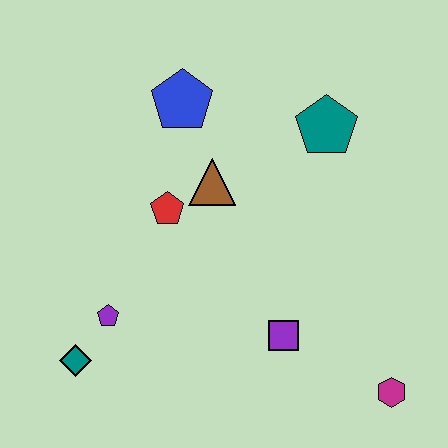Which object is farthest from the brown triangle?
The magenta hexagon is farthest from the brown triangle.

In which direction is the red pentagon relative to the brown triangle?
The red pentagon is to the left of the brown triangle.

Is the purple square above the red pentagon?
No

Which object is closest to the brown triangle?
The red pentagon is closest to the brown triangle.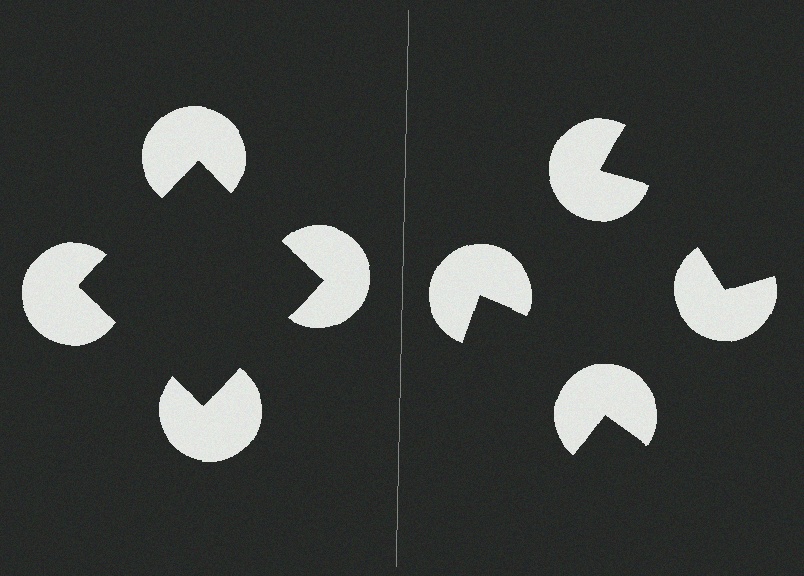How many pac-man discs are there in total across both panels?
8 — 4 on each side.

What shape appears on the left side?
An illusory square.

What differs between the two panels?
The pac-man discs are positioned identically on both sides; only the wedge orientations differ. On the left they align to a square; on the right they are misaligned.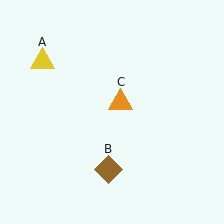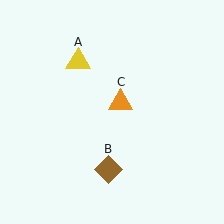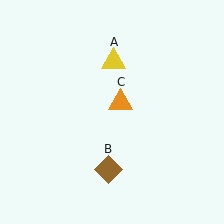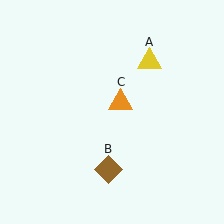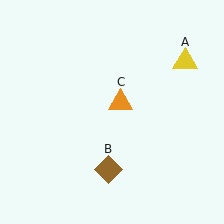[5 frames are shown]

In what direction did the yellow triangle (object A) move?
The yellow triangle (object A) moved right.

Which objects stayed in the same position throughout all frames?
Brown diamond (object B) and orange triangle (object C) remained stationary.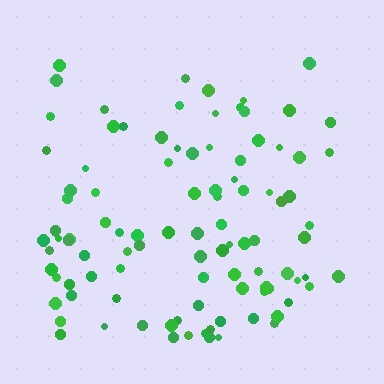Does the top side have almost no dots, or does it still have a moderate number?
Still a moderate number, just noticeably fewer than the bottom.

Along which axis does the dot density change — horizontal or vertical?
Vertical.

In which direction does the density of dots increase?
From top to bottom, with the bottom side densest.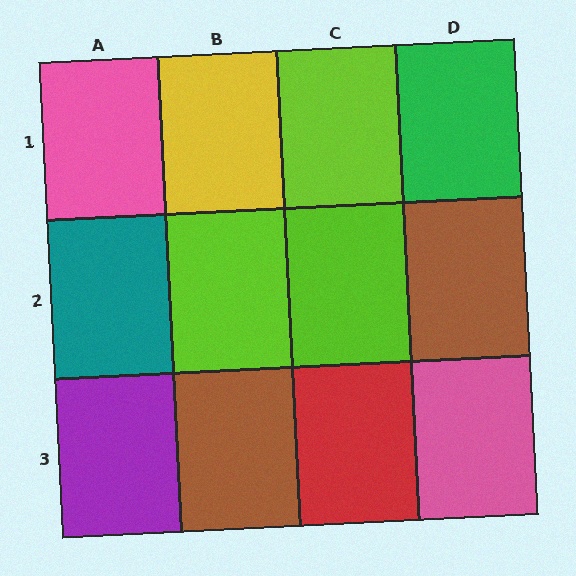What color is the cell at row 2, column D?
Brown.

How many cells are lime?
3 cells are lime.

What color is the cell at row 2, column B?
Lime.